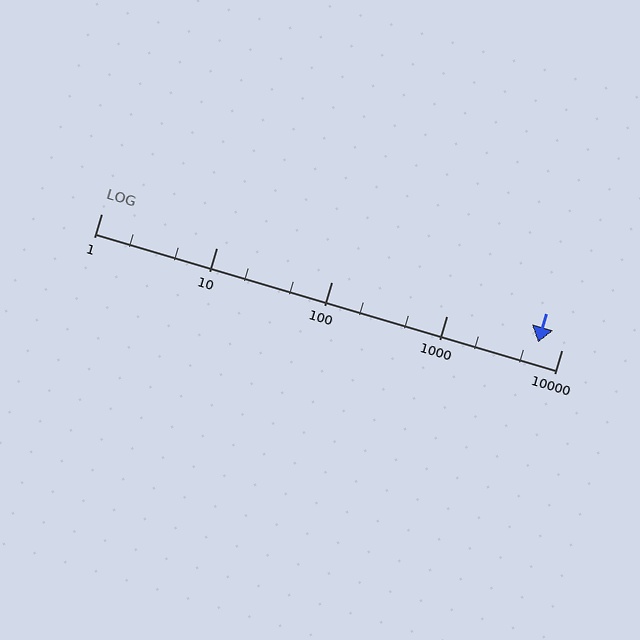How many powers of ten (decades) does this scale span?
The scale spans 4 decades, from 1 to 10000.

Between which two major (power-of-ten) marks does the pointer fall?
The pointer is between 1000 and 10000.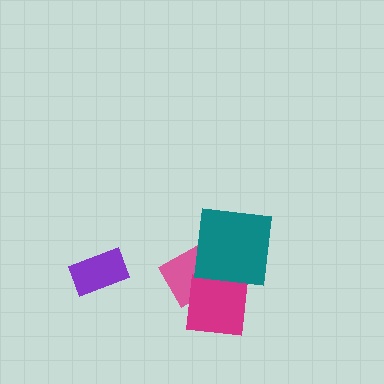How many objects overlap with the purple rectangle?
0 objects overlap with the purple rectangle.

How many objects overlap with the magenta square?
2 objects overlap with the magenta square.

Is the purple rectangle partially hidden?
No, no other shape covers it.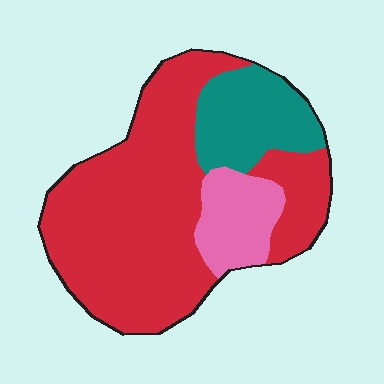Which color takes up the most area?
Red, at roughly 70%.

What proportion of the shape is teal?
Teal covers about 20% of the shape.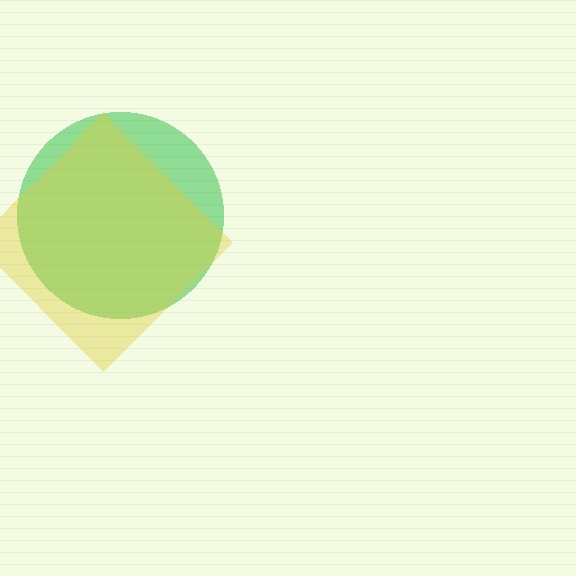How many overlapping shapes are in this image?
There are 2 overlapping shapes in the image.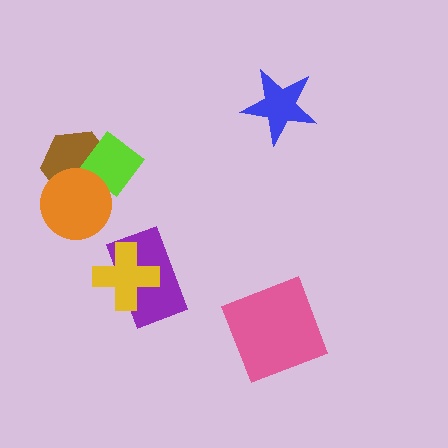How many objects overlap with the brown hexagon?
2 objects overlap with the brown hexagon.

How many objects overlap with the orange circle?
2 objects overlap with the orange circle.